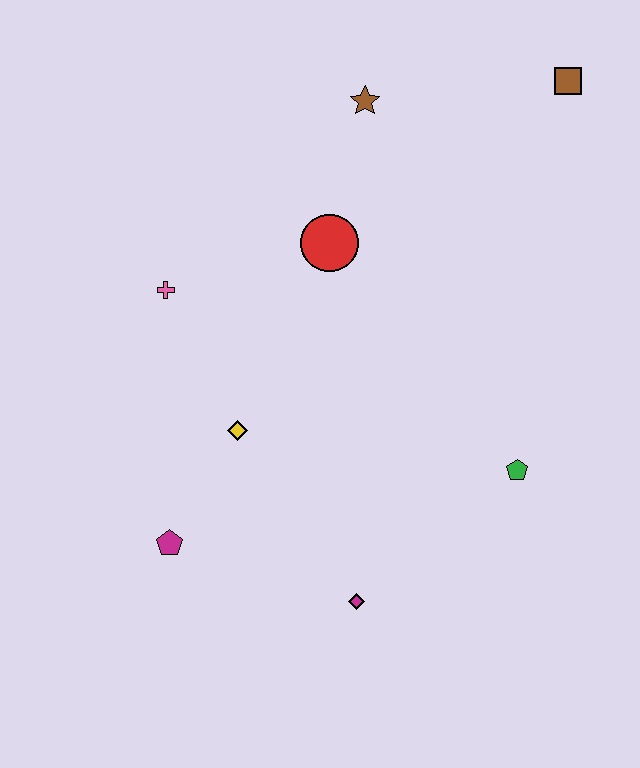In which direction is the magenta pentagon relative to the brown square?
The magenta pentagon is below the brown square.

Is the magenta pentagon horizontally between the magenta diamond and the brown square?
No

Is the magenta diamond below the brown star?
Yes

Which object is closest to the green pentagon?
The magenta diamond is closest to the green pentagon.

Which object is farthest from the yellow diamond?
The brown square is farthest from the yellow diamond.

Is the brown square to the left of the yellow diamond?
No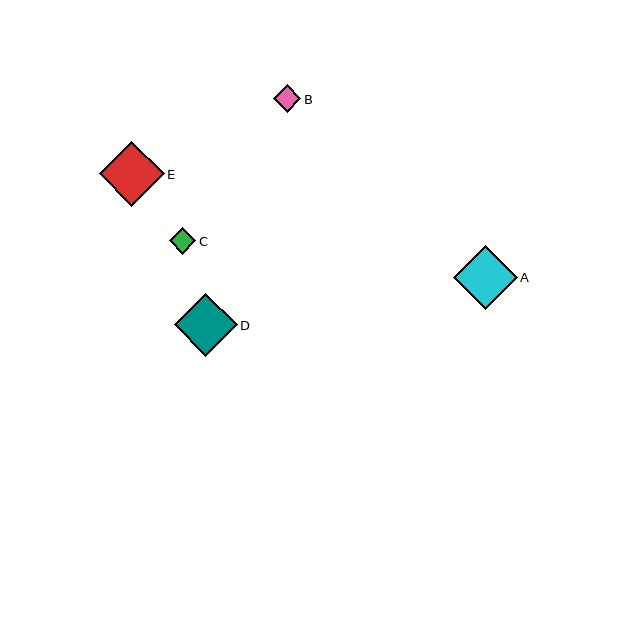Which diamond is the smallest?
Diamond C is the smallest with a size of approximately 26 pixels.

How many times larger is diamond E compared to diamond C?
Diamond E is approximately 2.5 times the size of diamond C.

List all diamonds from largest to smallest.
From largest to smallest: E, A, D, B, C.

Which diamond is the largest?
Diamond E is the largest with a size of approximately 65 pixels.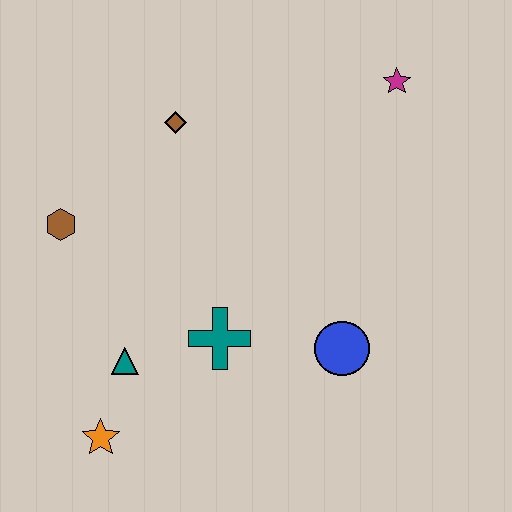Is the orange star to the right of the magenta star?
No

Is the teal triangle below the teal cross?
Yes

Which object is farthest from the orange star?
The magenta star is farthest from the orange star.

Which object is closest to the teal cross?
The teal triangle is closest to the teal cross.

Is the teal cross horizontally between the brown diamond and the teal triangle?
No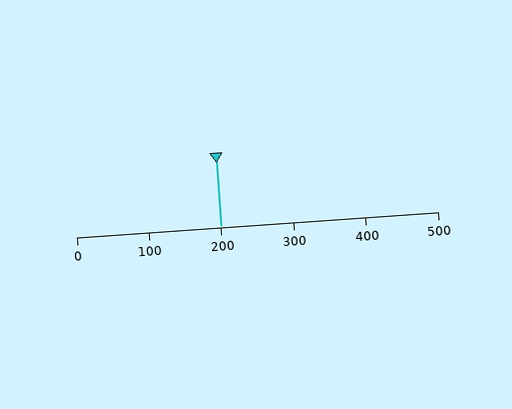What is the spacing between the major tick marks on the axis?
The major ticks are spaced 100 apart.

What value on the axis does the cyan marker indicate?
The marker indicates approximately 200.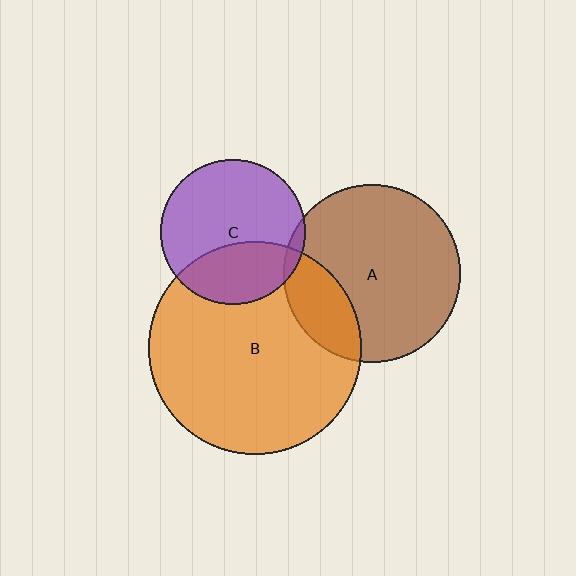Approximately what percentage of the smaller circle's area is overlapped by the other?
Approximately 35%.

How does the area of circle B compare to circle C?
Approximately 2.1 times.